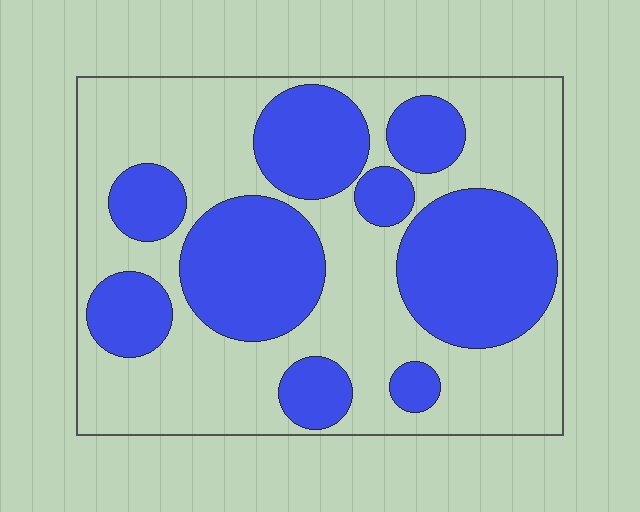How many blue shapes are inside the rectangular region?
9.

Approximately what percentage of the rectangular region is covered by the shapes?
Approximately 40%.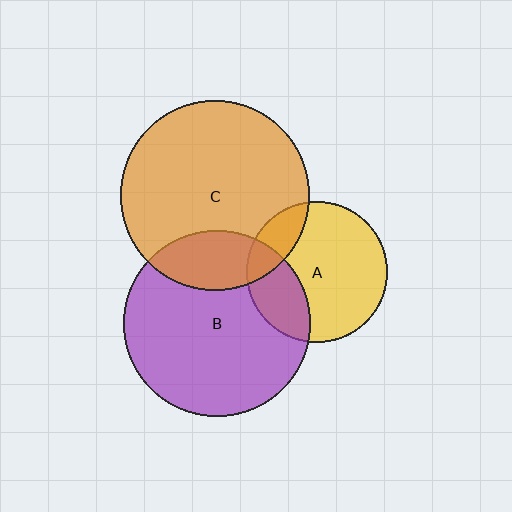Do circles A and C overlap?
Yes.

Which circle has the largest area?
Circle C (orange).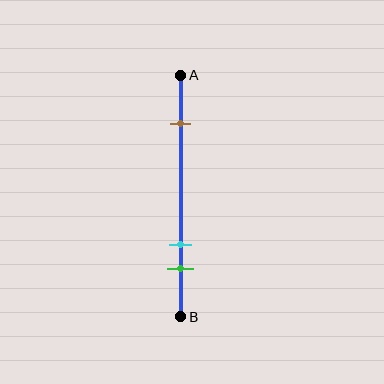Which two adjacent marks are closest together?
The cyan and green marks are the closest adjacent pair.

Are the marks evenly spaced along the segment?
No, the marks are not evenly spaced.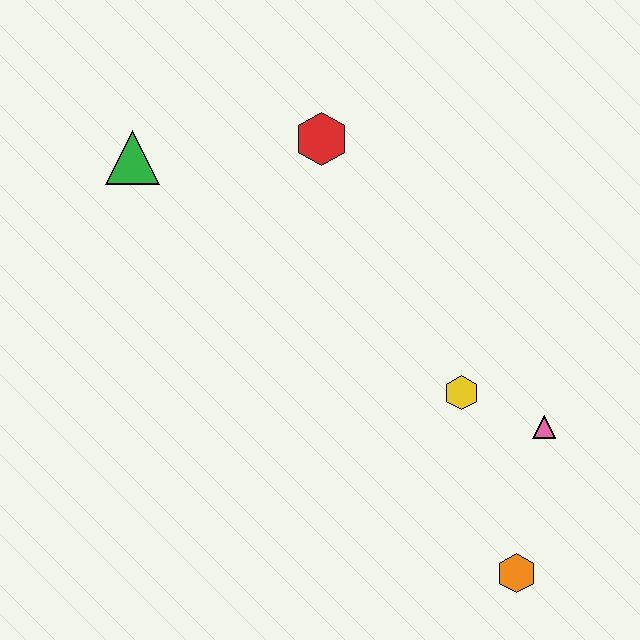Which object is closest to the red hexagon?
The green triangle is closest to the red hexagon.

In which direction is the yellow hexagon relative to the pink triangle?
The yellow hexagon is to the left of the pink triangle.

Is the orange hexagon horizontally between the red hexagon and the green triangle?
No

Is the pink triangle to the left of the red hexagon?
No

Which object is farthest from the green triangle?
The orange hexagon is farthest from the green triangle.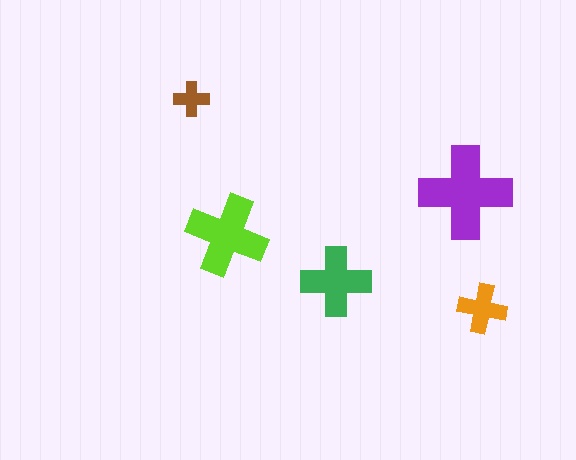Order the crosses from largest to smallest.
the purple one, the lime one, the green one, the orange one, the brown one.